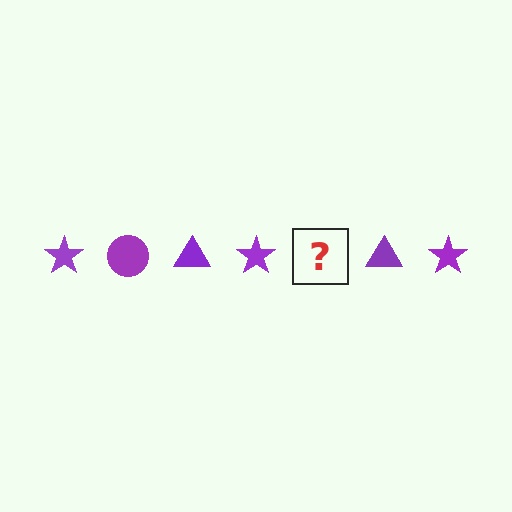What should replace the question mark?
The question mark should be replaced with a purple circle.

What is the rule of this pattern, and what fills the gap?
The rule is that the pattern cycles through star, circle, triangle shapes in purple. The gap should be filled with a purple circle.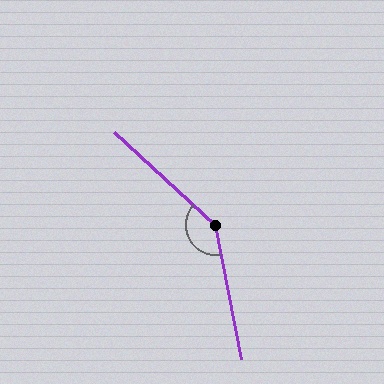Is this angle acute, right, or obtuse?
It is obtuse.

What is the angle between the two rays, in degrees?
Approximately 144 degrees.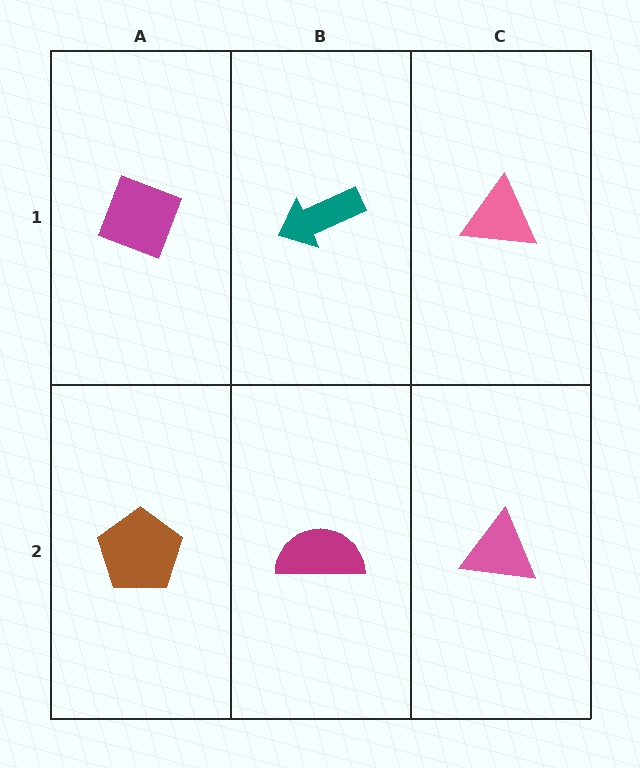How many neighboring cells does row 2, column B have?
3.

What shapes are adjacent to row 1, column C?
A pink triangle (row 2, column C), a teal arrow (row 1, column B).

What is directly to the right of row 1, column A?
A teal arrow.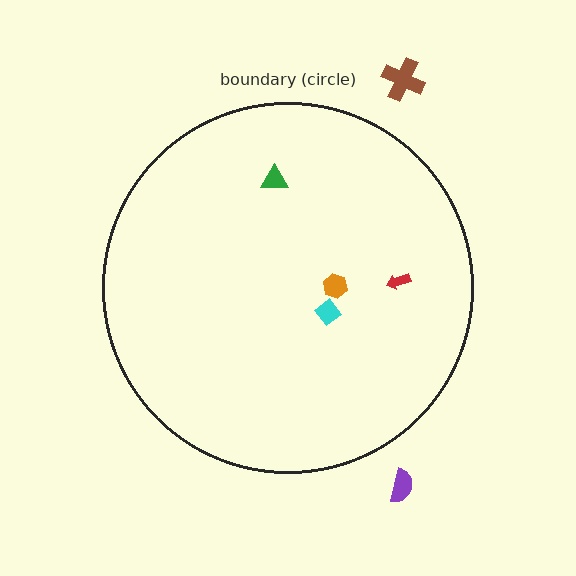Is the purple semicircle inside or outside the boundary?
Outside.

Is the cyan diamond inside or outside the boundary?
Inside.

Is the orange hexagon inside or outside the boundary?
Inside.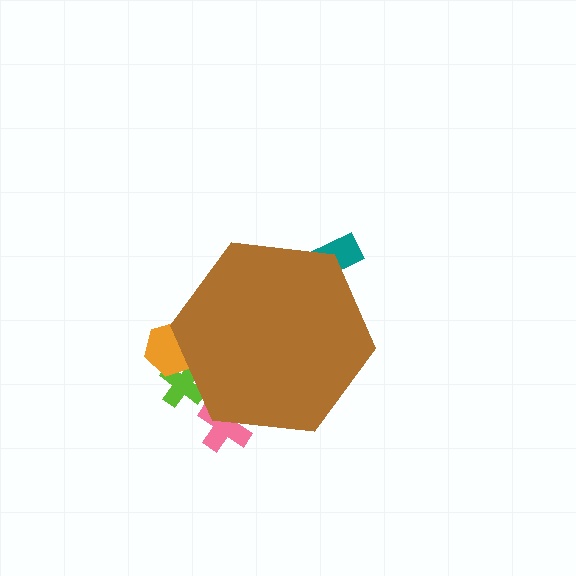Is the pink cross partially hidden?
Yes, the pink cross is partially hidden behind the brown hexagon.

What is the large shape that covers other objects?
A brown hexagon.